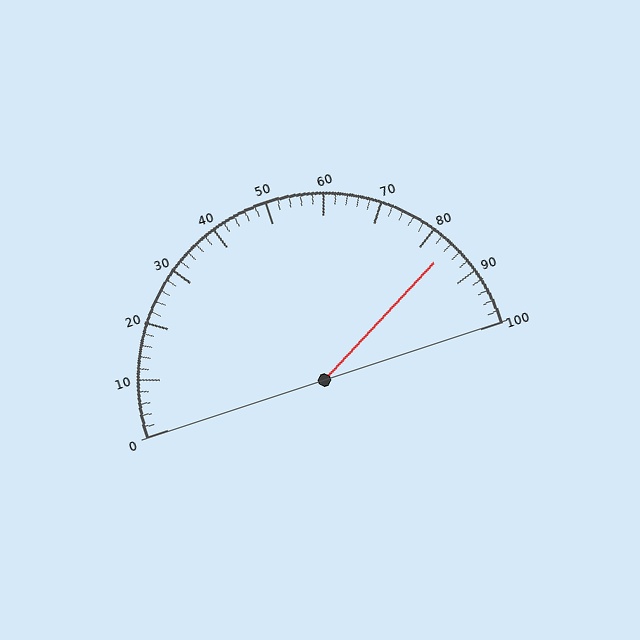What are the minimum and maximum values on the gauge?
The gauge ranges from 0 to 100.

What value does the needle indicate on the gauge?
The needle indicates approximately 84.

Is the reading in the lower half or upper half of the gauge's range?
The reading is in the upper half of the range (0 to 100).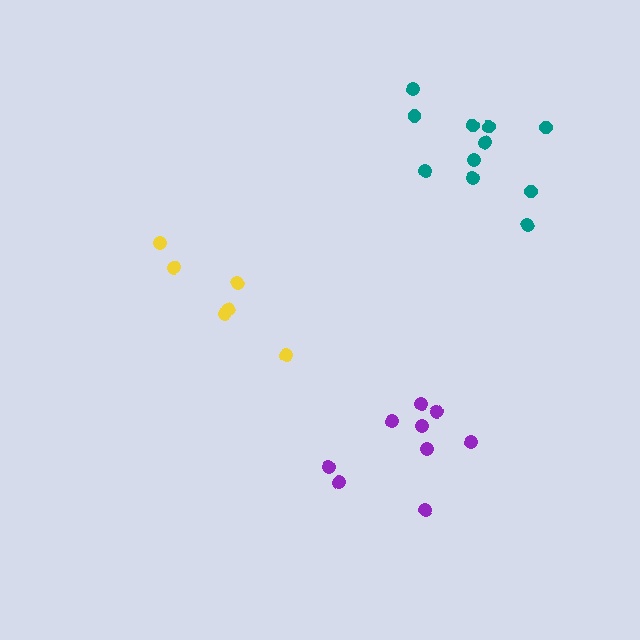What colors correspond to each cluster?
The clusters are colored: yellow, purple, teal.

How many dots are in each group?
Group 1: 6 dots, Group 2: 9 dots, Group 3: 11 dots (26 total).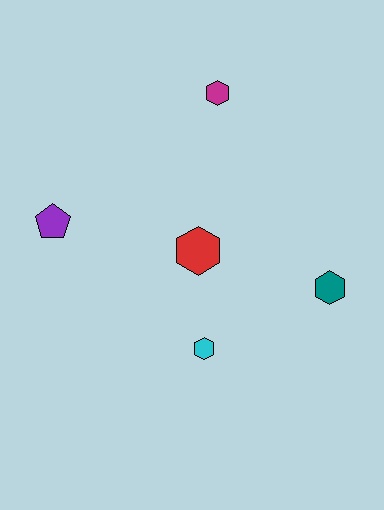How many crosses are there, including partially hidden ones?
There are no crosses.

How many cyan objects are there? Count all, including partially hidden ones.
There is 1 cyan object.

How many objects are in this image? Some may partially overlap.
There are 5 objects.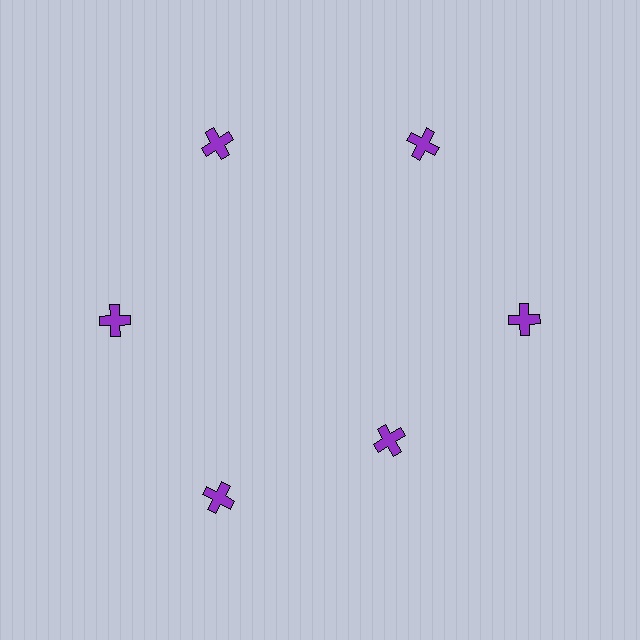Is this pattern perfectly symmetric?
No. The 6 purple crosses are arranged in a ring, but one element near the 5 o'clock position is pulled inward toward the center, breaking the 6-fold rotational symmetry.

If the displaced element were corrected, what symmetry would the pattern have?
It would have 6-fold rotational symmetry — the pattern would map onto itself every 60 degrees.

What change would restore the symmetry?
The symmetry would be restored by moving it outward, back onto the ring so that all 6 crosses sit at equal angles and equal distance from the center.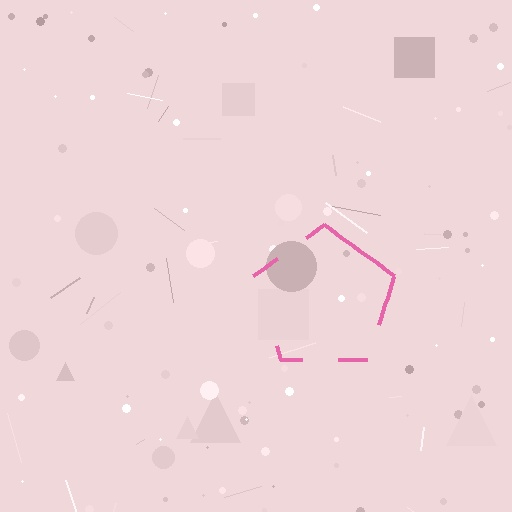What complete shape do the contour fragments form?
The contour fragments form a pentagon.